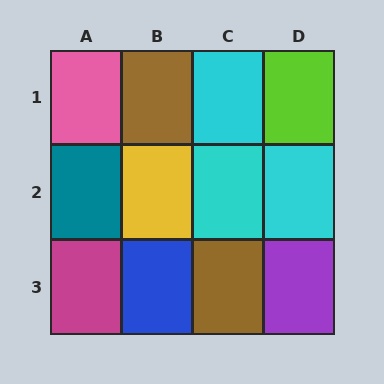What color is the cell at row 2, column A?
Teal.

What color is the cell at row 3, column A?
Magenta.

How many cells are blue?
1 cell is blue.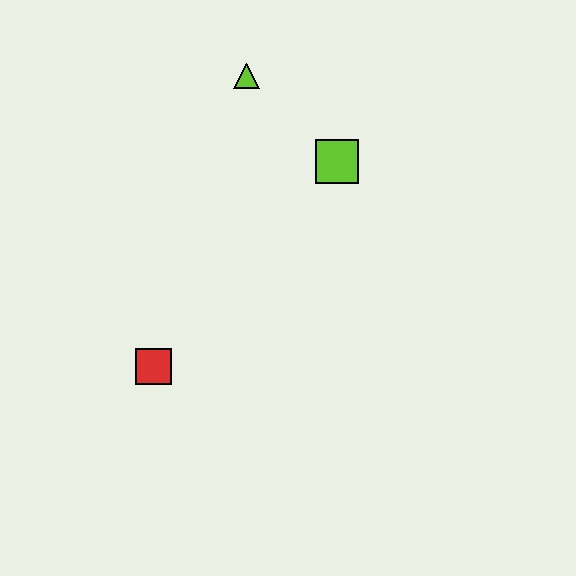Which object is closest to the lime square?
The lime triangle is closest to the lime square.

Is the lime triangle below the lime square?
No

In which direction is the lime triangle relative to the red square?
The lime triangle is above the red square.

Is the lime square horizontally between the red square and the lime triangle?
No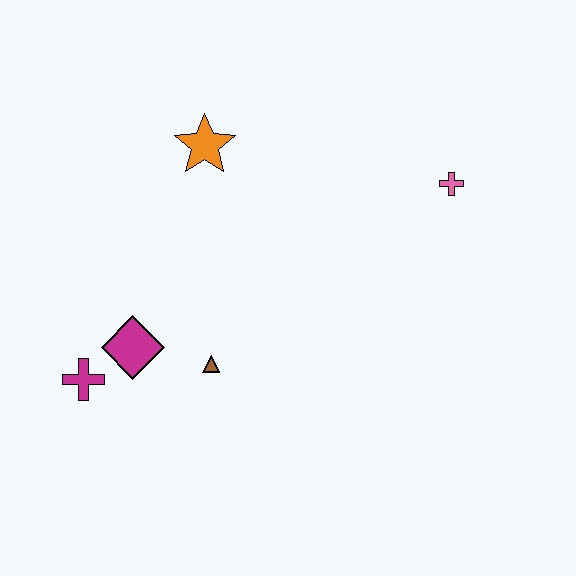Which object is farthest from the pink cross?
The magenta cross is farthest from the pink cross.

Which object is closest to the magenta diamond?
The magenta cross is closest to the magenta diamond.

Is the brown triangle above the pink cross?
No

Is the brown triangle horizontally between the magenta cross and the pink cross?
Yes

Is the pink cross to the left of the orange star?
No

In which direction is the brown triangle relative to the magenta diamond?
The brown triangle is to the right of the magenta diamond.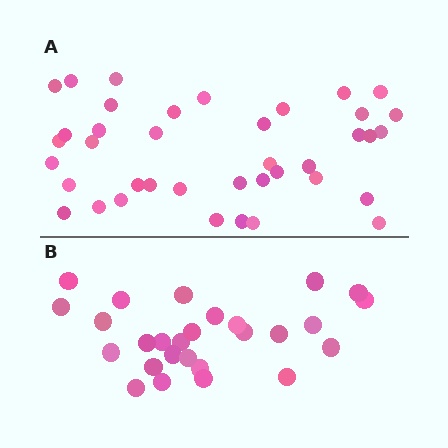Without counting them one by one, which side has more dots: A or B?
Region A (the top region) has more dots.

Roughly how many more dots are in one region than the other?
Region A has roughly 12 or so more dots than region B.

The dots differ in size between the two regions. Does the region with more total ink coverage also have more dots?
No. Region B has more total ink coverage because its dots are larger, but region A actually contains more individual dots. Total area can be misleading — the number of items is what matters here.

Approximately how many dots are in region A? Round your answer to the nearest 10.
About 40 dots. (The exact count is 39, which rounds to 40.)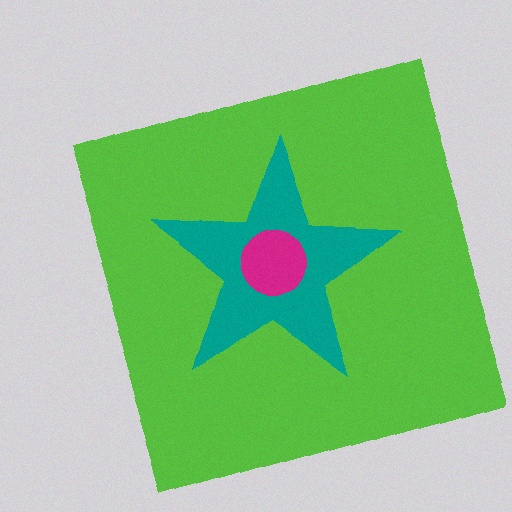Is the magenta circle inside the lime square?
Yes.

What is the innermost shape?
The magenta circle.